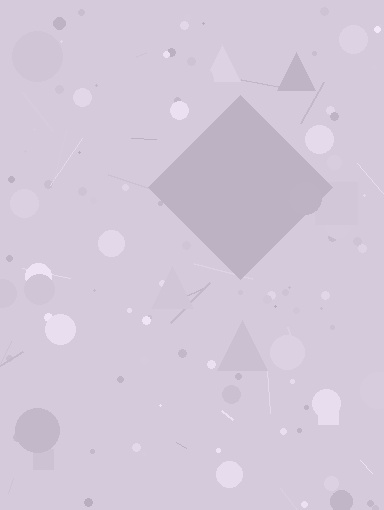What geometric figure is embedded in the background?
A diamond is embedded in the background.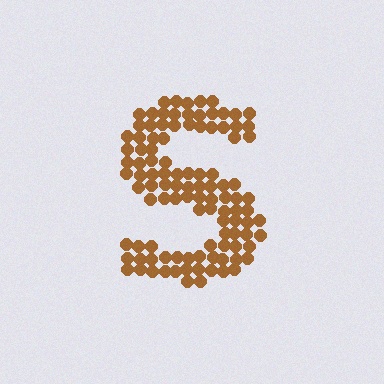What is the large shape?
The large shape is the letter S.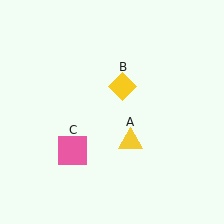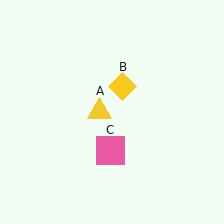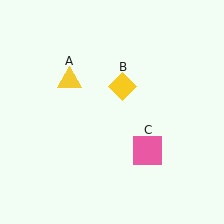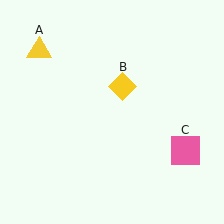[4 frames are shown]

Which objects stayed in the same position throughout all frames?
Yellow diamond (object B) remained stationary.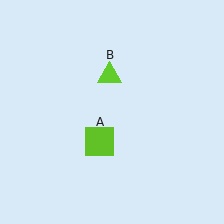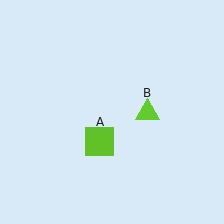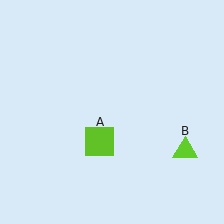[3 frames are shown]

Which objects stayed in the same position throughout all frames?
Lime square (object A) remained stationary.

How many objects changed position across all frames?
1 object changed position: lime triangle (object B).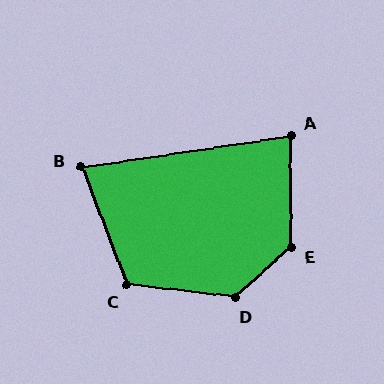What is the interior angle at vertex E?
Approximately 131 degrees (obtuse).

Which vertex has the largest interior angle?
D, at approximately 132 degrees.